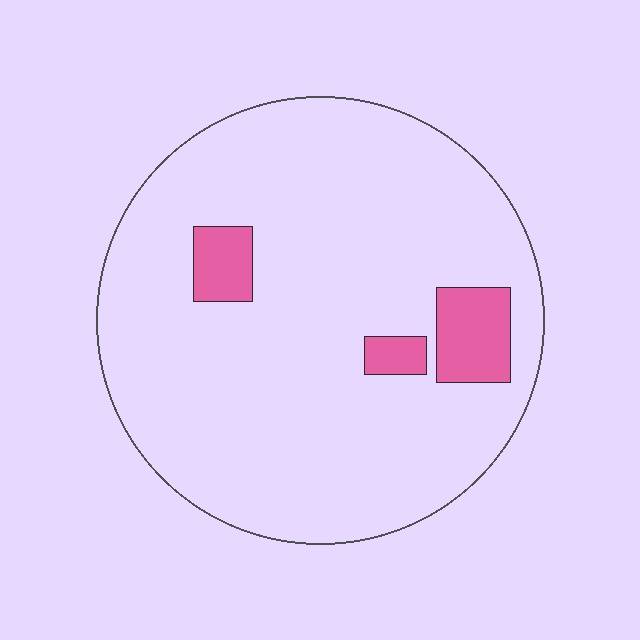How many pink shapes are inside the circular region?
3.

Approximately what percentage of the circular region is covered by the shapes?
Approximately 10%.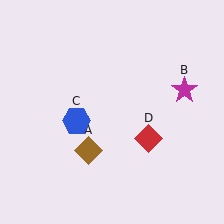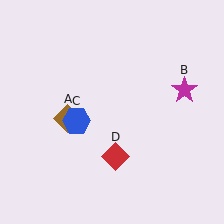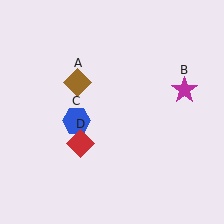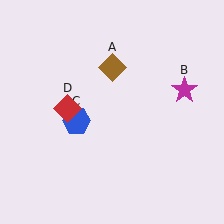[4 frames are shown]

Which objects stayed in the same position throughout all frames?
Magenta star (object B) and blue hexagon (object C) remained stationary.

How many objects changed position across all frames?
2 objects changed position: brown diamond (object A), red diamond (object D).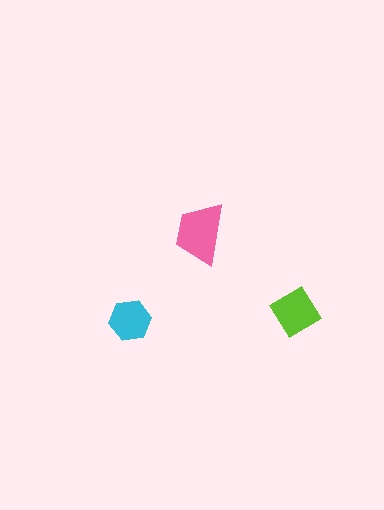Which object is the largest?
The pink trapezoid.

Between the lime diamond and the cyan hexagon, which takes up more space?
The lime diamond.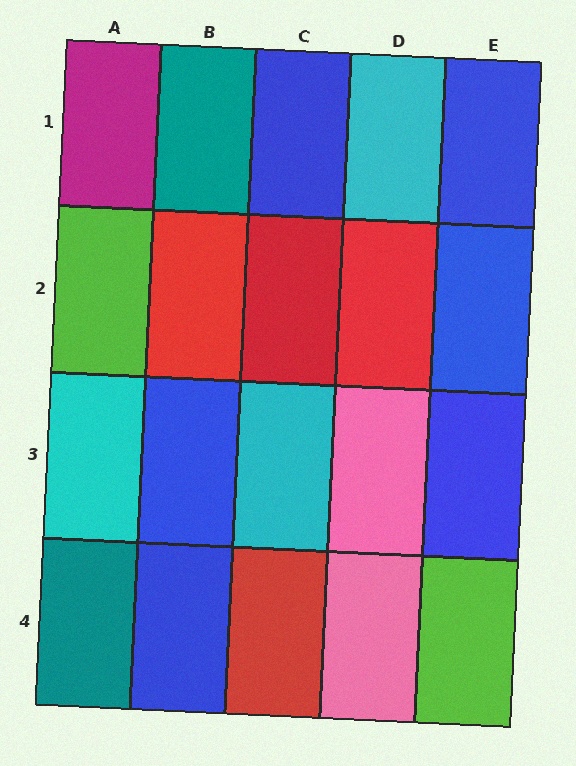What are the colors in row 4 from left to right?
Teal, blue, red, pink, lime.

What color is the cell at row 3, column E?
Blue.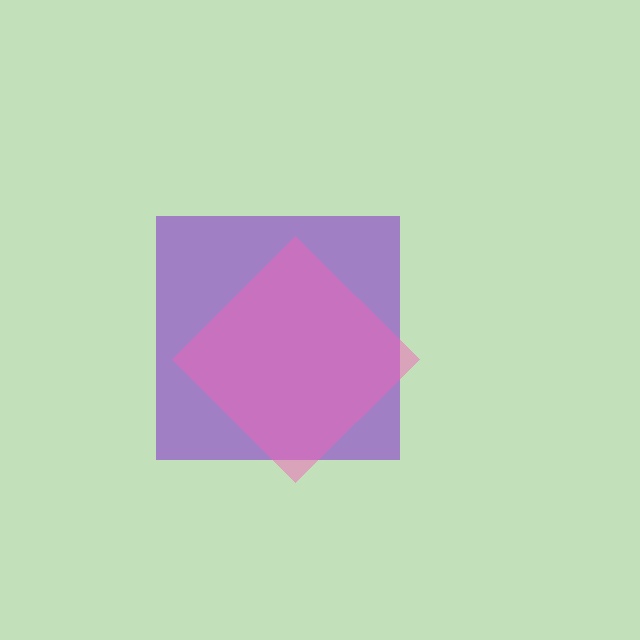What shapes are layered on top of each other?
The layered shapes are: a purple square, a pink diamond.